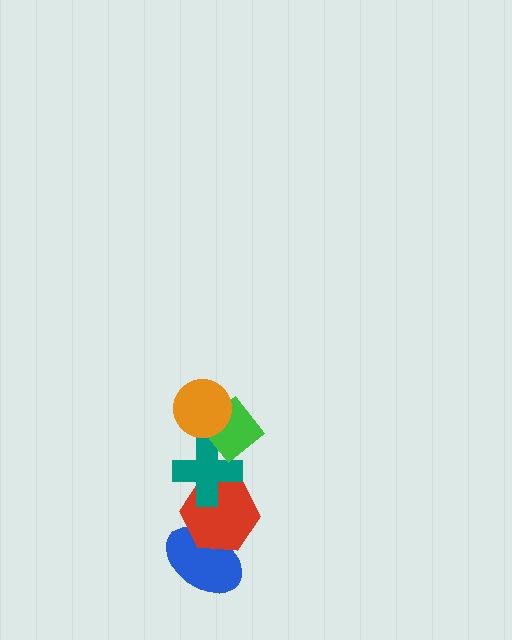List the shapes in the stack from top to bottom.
From top to bottom: the orange circle, the green diamond, the teal cross, the red hexagon, the blue ellipse.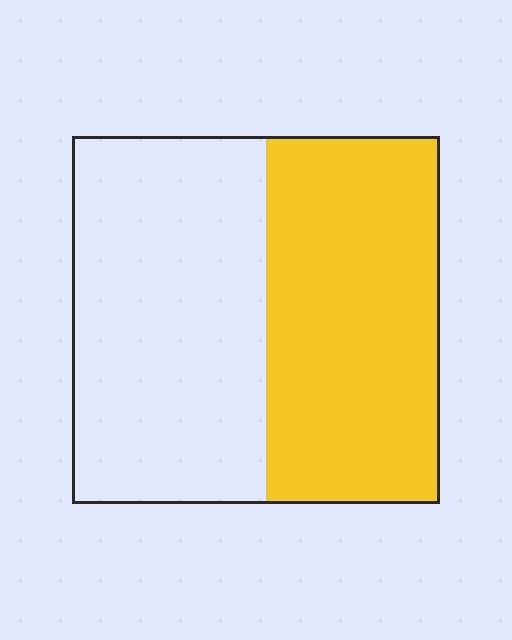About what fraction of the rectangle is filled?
About one half (1/2).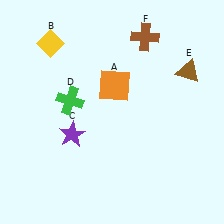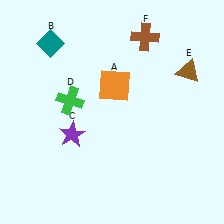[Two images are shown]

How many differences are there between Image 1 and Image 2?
There is 1 difference between the two images.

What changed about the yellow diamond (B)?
In Image 1, B is yellow. In Image 2, it changed to teal.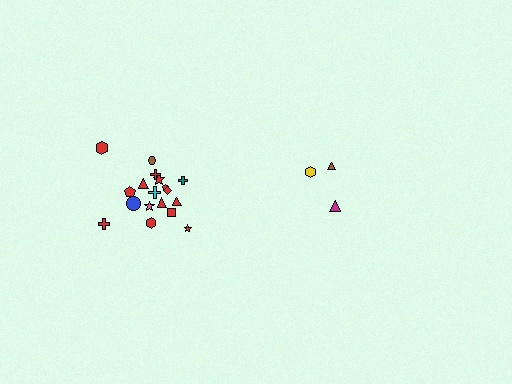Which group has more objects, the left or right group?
The left group.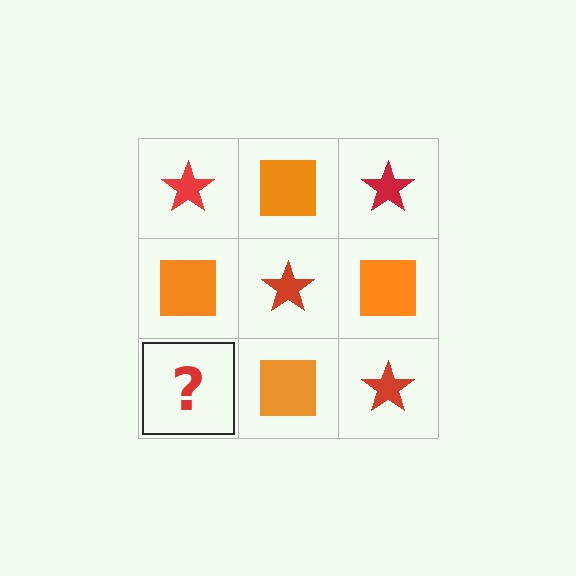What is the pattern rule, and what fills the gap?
The rule is that it alternates red star and orange square in a checkerboard pattern. The gap should be filled with a red star.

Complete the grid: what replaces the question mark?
The question mark should be replaced with a red star.